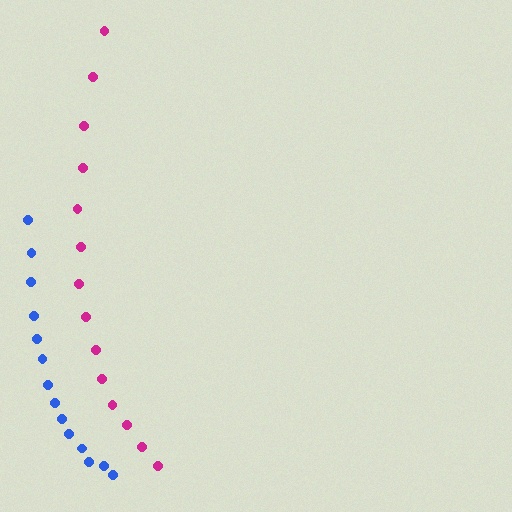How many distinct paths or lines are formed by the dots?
There are 2 distinct paths.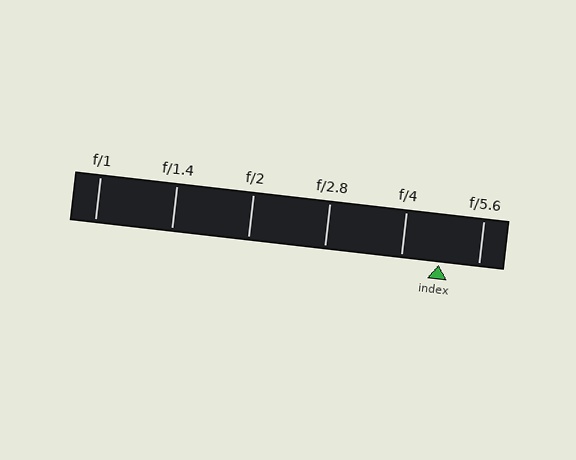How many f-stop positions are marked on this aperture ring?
There are 6 f-stop positions marked.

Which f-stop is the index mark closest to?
The index mark is closest to f/4.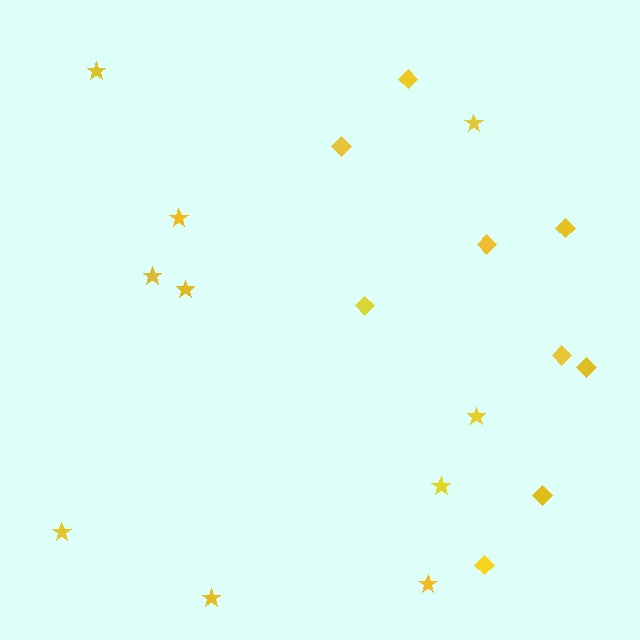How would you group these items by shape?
There are 2 groups: one group of stars (10) and one group of diamonds (9).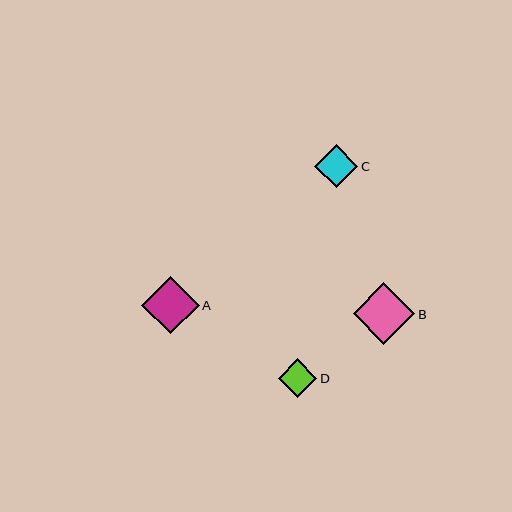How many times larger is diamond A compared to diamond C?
Diamond A is approximately 1.3 times the size of diamond C.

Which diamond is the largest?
Diamond B is the largest with a size of approximately 62 pixels.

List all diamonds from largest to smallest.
From largest to smallest: B, A, C, D.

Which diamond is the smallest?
Diamond D is the smallest with a size of approximately 38 pixels.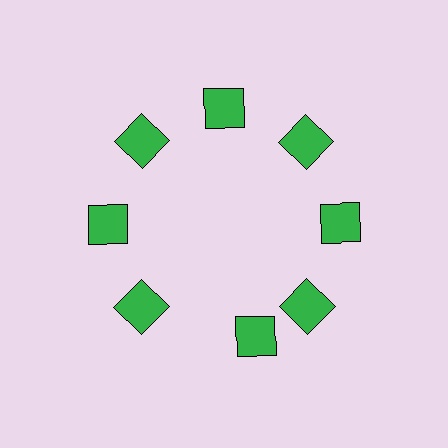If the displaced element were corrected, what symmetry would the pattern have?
It would have 8-fold rotational symmetry — the pattern would map onto itself every 45 degrees.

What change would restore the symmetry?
The symmetry would be restored by rotating it back into even spacing with its neighbors so that all 8 squares sit at equal angles and equal distance from the center.